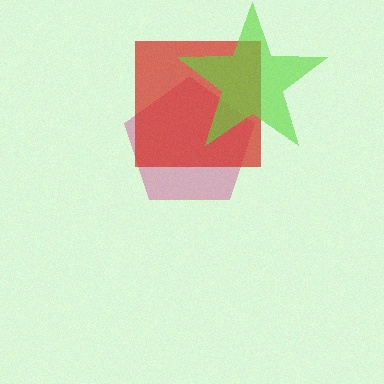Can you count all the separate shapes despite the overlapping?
Yes, there are 3 separate shapes.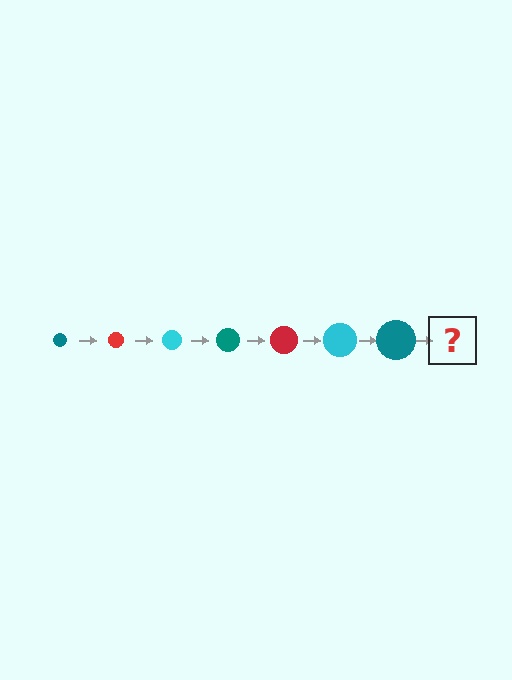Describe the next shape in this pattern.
It should be a red circle, larger than the previous one.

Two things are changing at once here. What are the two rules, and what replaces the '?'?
The two rules are that the circle grows larger each step and the color cycles through teal, red, and cyan. The '?' should be a red circle, larger than the previous one.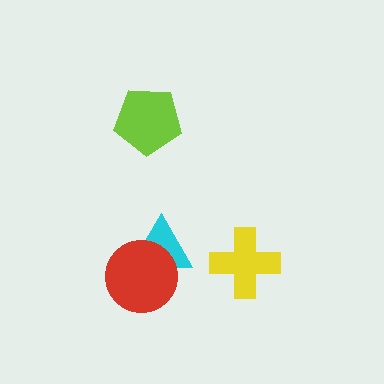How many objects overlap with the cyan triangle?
1 object overlaps with the cyan triangle.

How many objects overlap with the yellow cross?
0 objects overlap with the yellow cross.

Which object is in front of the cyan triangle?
The red circle is in front of the cyan triangle.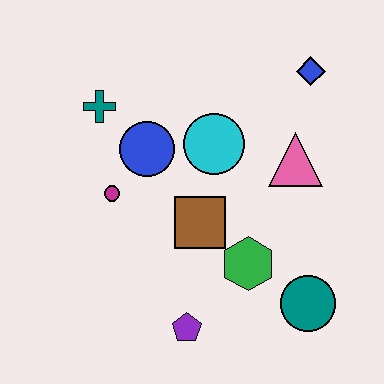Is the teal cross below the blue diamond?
Yes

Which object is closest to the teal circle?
The green hexagon is closest to the teal circle.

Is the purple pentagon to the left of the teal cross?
No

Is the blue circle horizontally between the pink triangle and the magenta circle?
Yes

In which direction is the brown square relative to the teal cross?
The brown square is below the teal cross.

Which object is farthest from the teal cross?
The teal circle is farthest from the teal cross.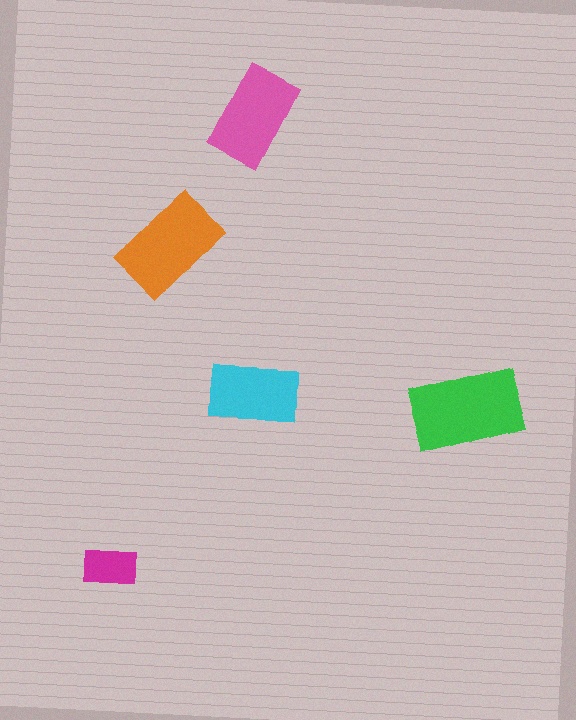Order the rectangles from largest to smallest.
the green one, the orange one, the pink one, the cyan one, the magenta one.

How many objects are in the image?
There are 5 objects in the image.